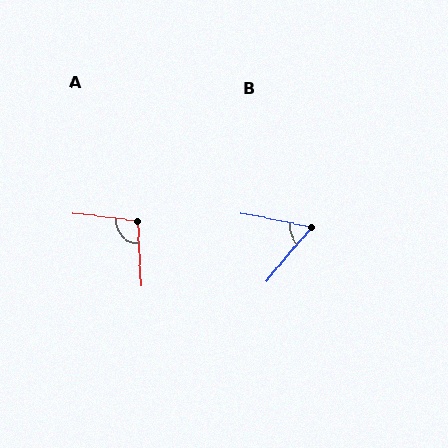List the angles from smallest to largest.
B (61°), A (99°).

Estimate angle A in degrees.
Approximately 99 degrees.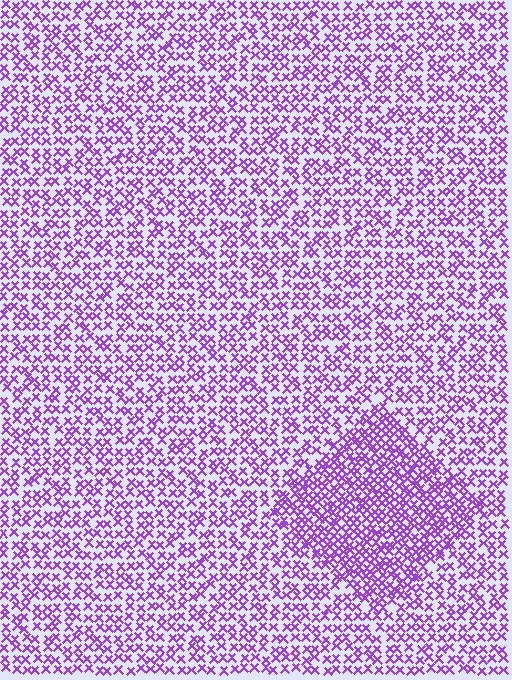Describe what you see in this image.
The image contains small purple elements arranged at two different densities. A diamond-shaped region is visible where the elements are more densely packed than the surrounding area.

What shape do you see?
I see a diamond.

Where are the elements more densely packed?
The elements are more densely packed inside the diamond boundary.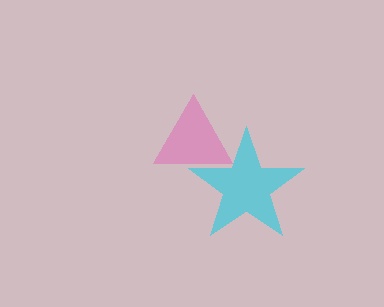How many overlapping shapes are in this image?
There are 2 overlapping shapes in the image.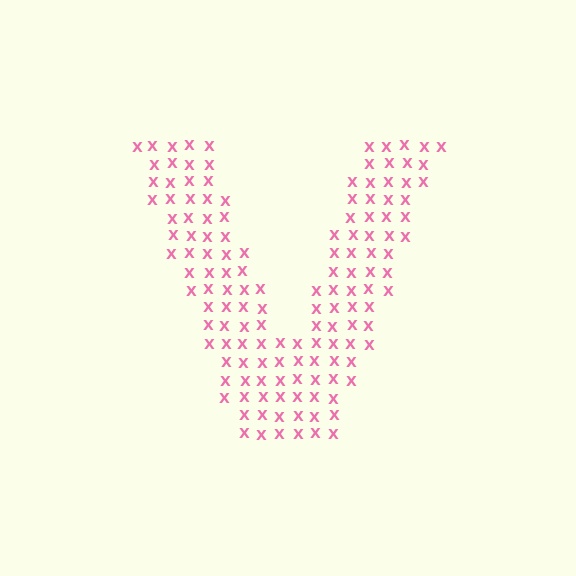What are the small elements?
The small elements are letter X's.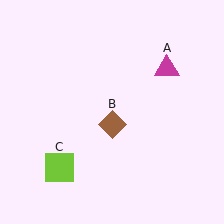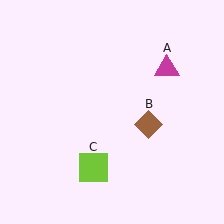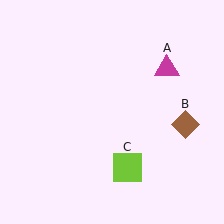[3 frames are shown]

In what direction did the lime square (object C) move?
The lime square (object C) moved right.